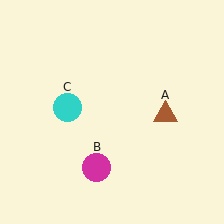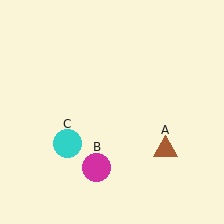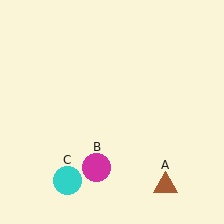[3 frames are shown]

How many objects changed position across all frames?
2 objects changed position: brown triangle (object A), cyan circle (object C).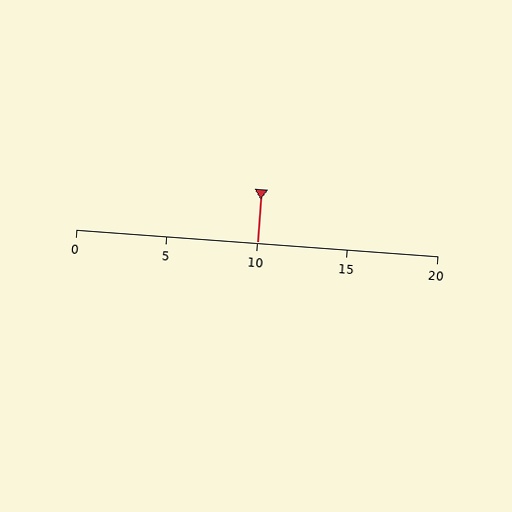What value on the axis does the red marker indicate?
The marker indicates approximately 10.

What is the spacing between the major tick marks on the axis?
The major ticks are spaced 5 apart.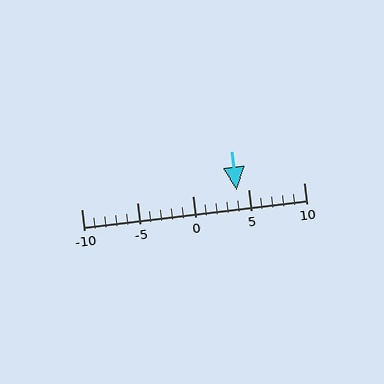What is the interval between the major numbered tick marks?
The major tick marks are spaced 5 units apart.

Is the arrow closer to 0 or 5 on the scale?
The arrow is closer to 5.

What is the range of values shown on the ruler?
The ruler shows values from -10 to 10.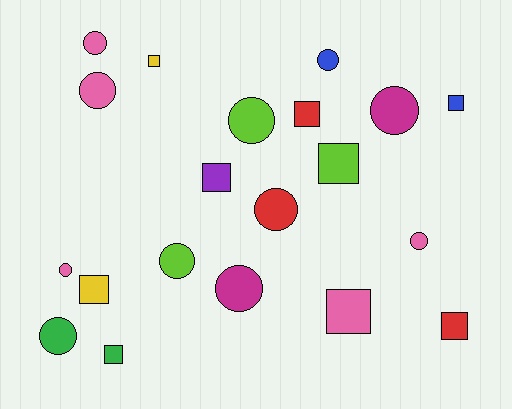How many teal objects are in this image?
There are no teal objects.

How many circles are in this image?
There are 11 circles.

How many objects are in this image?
There are 20 objects.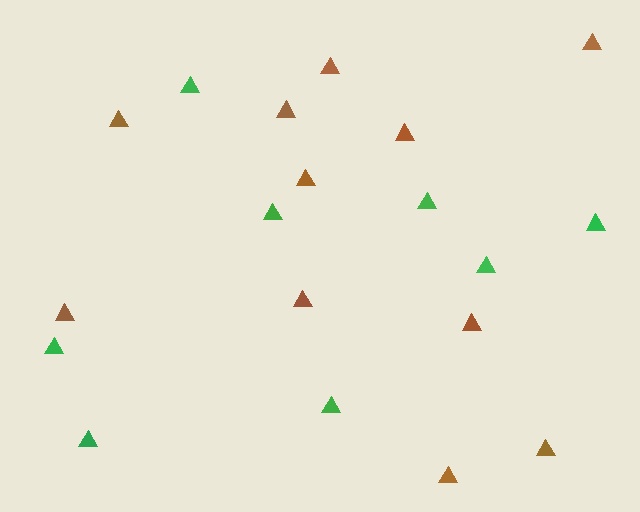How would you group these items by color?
There are 2 groups: one group of brown triangles (11) and one group of green triangles (8).